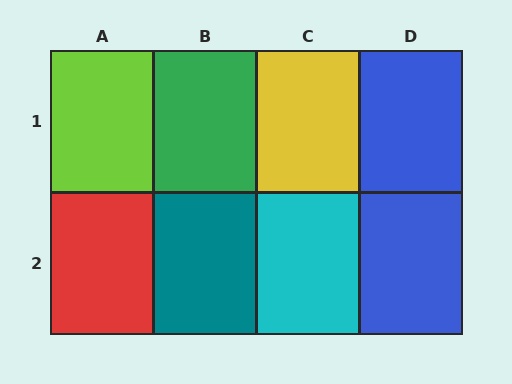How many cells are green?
1 cell is green.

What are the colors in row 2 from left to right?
Red, teal, cyan, blue.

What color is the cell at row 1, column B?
Green.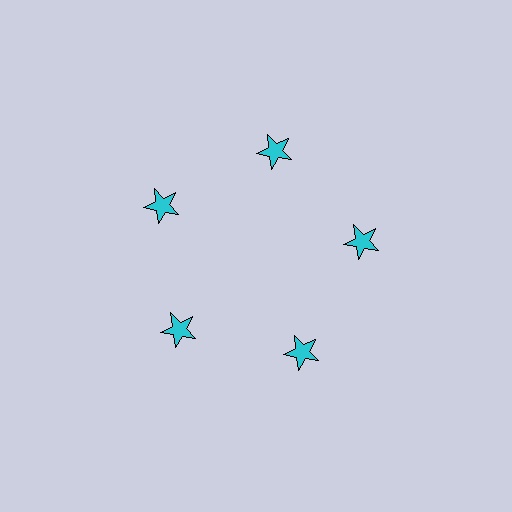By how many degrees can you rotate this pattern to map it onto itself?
The pattern maps onto itself every 72 degrees of rotation.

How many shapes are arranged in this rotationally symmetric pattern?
There are 5 shapes, arranged in 5 groups of 1.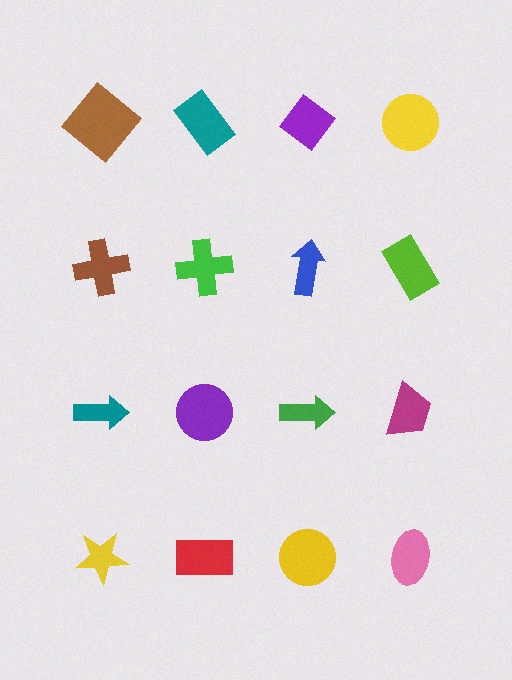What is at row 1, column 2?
A teal rectangle.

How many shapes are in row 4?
4 shapes.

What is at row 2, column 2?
A green cross.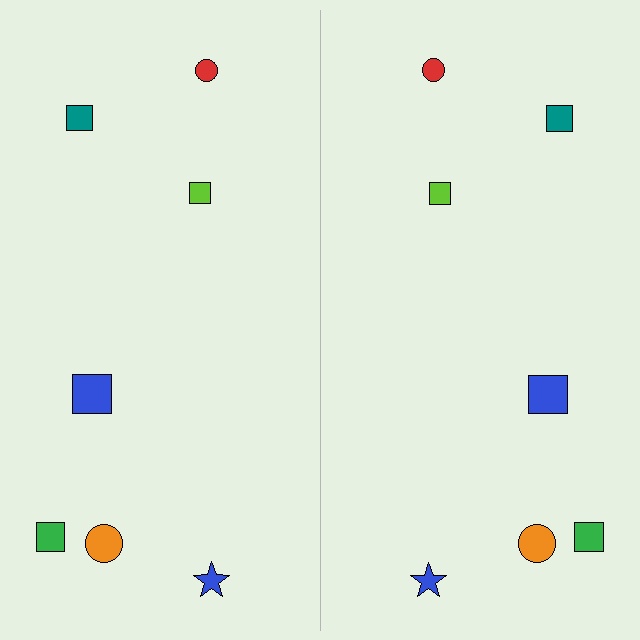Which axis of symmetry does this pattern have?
The pattern has a vertical axis of symmetry running through the center of the image.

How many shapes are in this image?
There are 14 shapes in this image.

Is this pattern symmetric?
Yes, this pattern has bilateral (reflection) symmetry.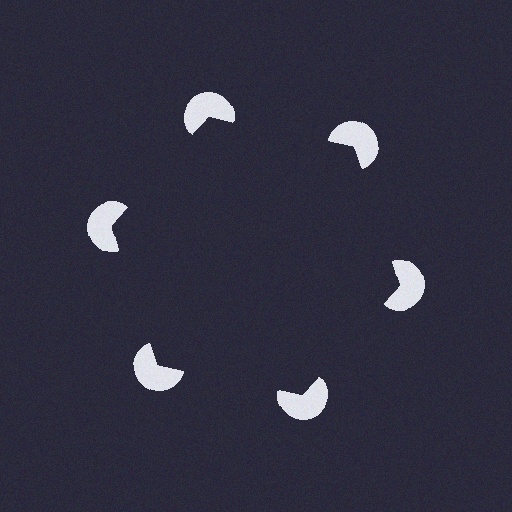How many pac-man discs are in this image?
There are 6 — one at each vertex of the illusory hexagon.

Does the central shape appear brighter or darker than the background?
It typically appears slightly darker than the background, even though no actual brightness change is drawn.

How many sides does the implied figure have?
6 sides.